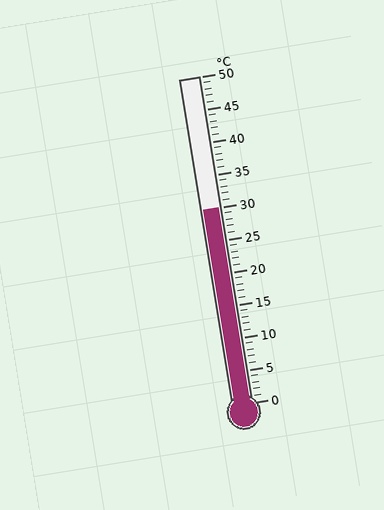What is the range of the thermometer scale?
The thermometer scale ranges from 0°C to 50°C.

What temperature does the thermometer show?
The thermometer shows approximately 30°C.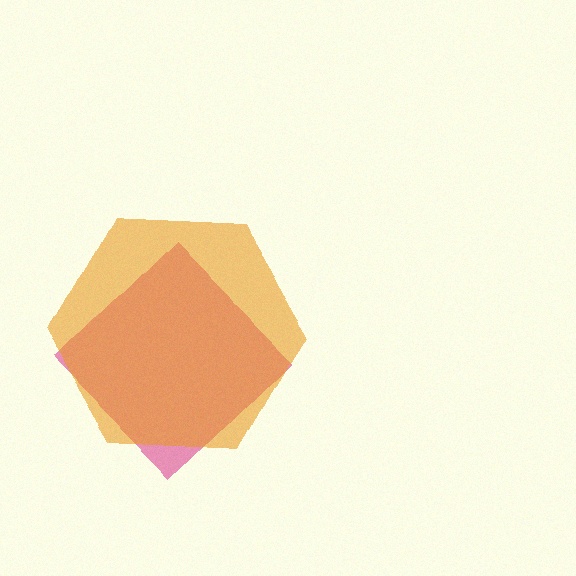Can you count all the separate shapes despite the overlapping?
Yes, there are 2 separate shapes.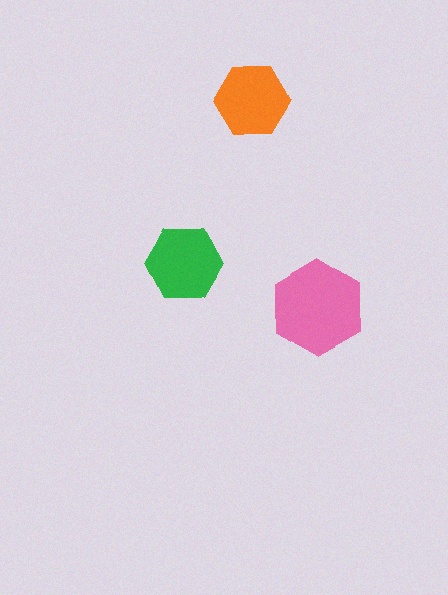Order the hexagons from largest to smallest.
the pink one, the green one, the orange one.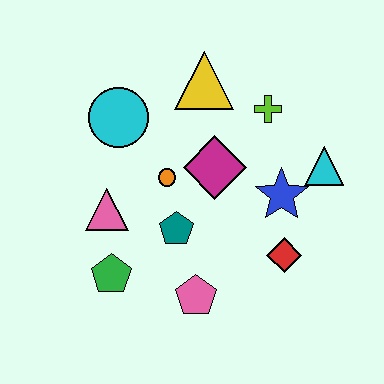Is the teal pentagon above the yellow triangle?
No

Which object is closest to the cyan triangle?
The blue star is closest to the cyan triangle.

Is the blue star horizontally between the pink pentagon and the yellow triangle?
No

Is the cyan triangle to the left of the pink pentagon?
No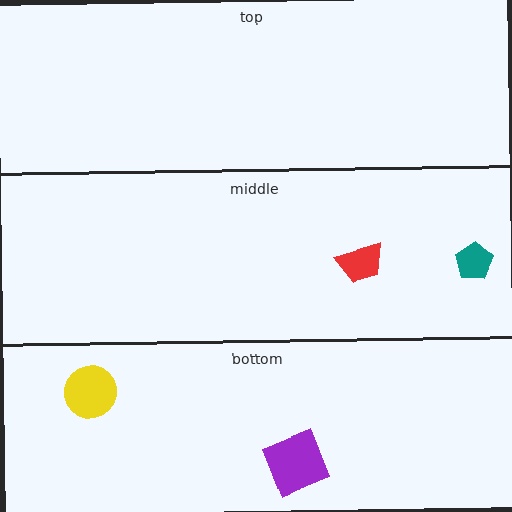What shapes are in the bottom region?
The purple square, the yellow circle.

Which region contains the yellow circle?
The bottom region.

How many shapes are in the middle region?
2.